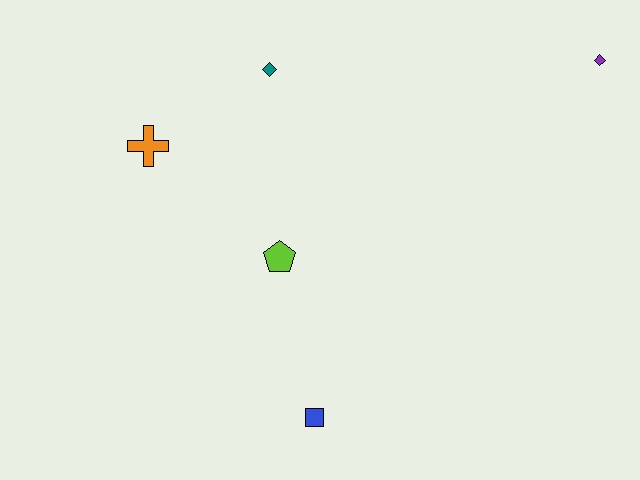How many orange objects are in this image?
There is 1 orange object.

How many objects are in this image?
There are 5 objects.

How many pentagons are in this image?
There is 1 pentagon.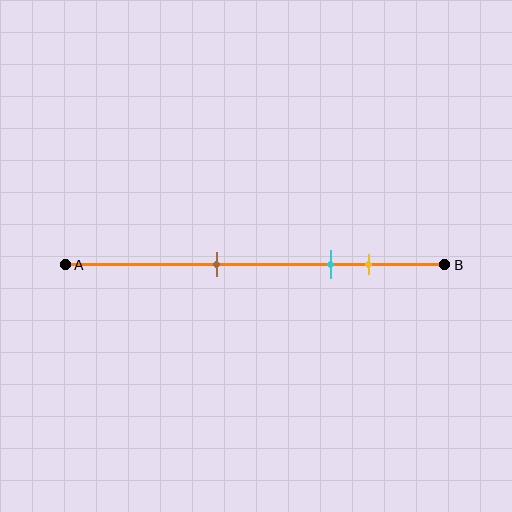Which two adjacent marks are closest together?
The cyan and yellow marks are the closest adjacent pair.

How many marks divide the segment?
There are 3 marks dividing the segment.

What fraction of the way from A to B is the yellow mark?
The yellow mark is approximately 80% (0.8) of the way from A to B.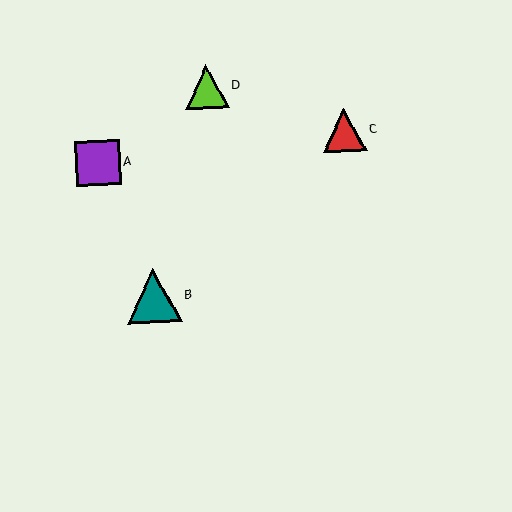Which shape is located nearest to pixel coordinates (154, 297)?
The teal triangle (labeled B) at (154, 296) is nearest to that location.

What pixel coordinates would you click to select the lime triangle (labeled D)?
Click at (206, 87) to select the lime triangle D.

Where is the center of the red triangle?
The center of the red triangle is at (344, 130).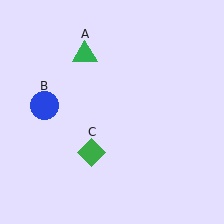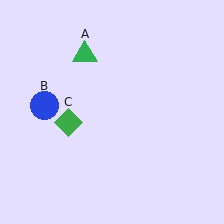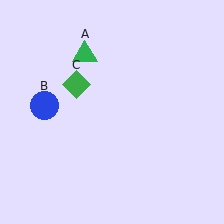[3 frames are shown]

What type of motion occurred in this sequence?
The green diamond (object C) rotated clockwise around the center of the scene.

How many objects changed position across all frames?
1 object changed position: green diamond (object C).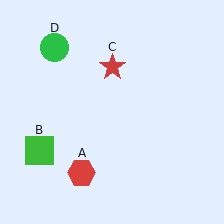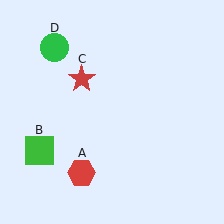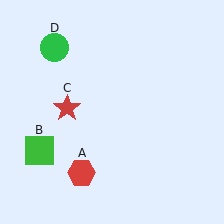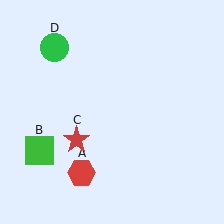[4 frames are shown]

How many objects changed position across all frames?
1 object changed position: red star (object C).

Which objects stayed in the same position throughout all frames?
Red hexagon (object A) and green square (object B) and green circle (object D) remained stationary.